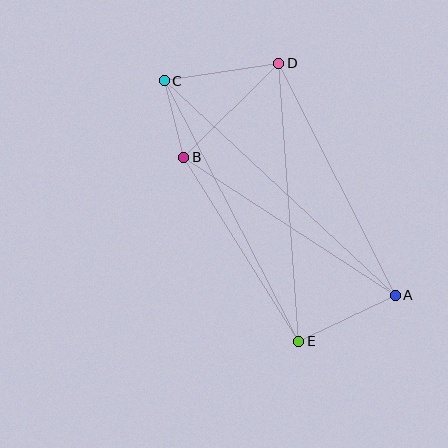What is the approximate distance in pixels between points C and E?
The distance between C and E is approximately 293 pixels.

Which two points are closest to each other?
Points B and C are closest to each other.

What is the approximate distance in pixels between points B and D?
The distance between B and D is approximately 134 pixels.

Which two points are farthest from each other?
Points A and C are farthest from each other.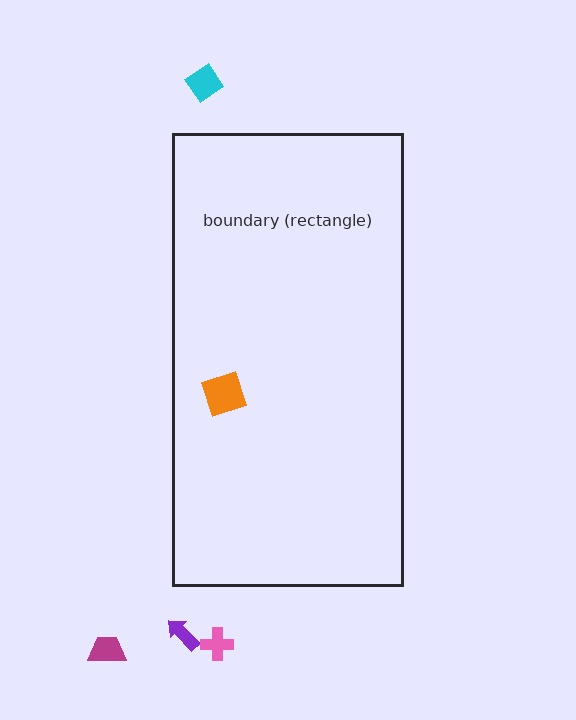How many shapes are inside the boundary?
1 inside, 4 outside.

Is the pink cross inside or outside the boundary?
Outside.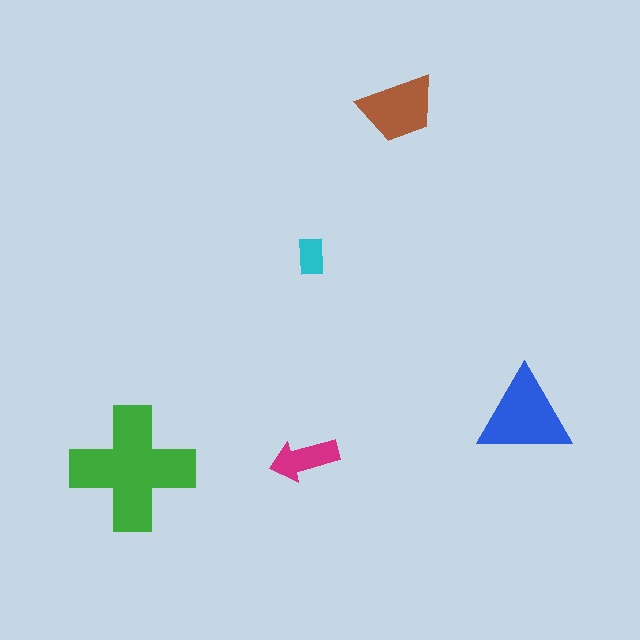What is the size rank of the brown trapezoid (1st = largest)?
3rd.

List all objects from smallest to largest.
The cyan rectangle, the magenta arrow, the brown trapezoid, the blue triangle, the green cross.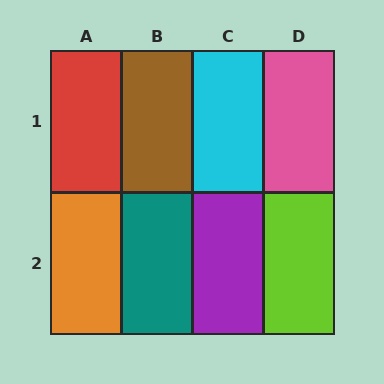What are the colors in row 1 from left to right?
Red, brown, cyan, pink.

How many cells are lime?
1 cell is lime.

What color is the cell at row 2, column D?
Lime.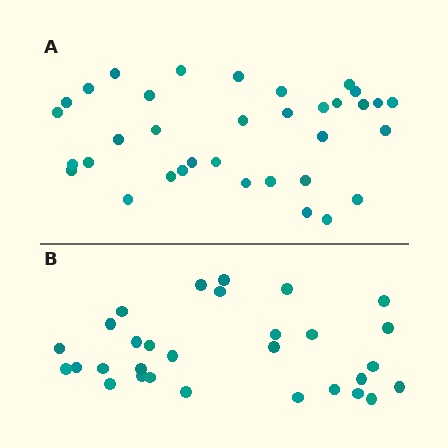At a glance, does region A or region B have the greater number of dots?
Region A (the top region) has more dots.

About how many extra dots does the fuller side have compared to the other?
Region A has about 5 more dots than region B.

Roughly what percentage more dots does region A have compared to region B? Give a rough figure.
About 15% more.